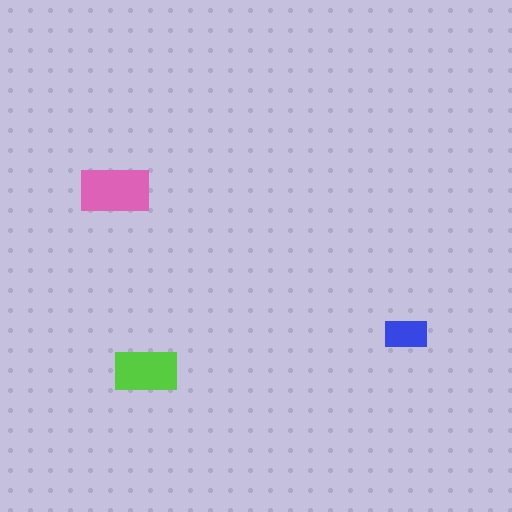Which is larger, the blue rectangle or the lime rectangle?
The lime one.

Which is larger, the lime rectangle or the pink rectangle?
The pink one.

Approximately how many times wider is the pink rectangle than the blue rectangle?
About 1.5 times wider.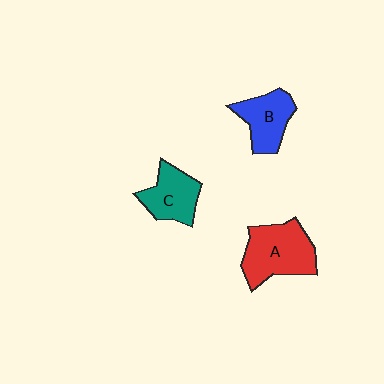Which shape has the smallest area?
Shape C (teal).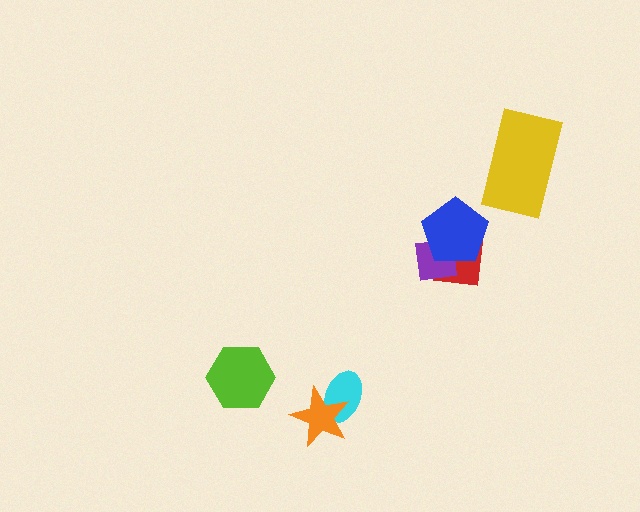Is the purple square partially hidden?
Yes, it is partially covered by another shape.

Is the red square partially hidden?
Yes, it is partially covered by another shape.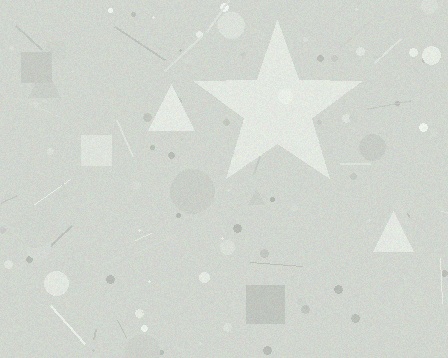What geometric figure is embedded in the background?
A star is embedded in the background.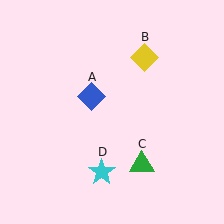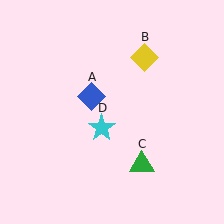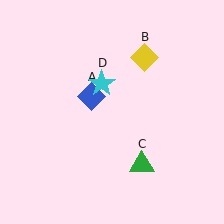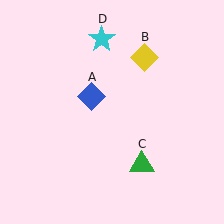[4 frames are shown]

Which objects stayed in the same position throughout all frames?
Blue diamond (object A) and yellow diamond (object B) and green triangle (object C) remained stationary.